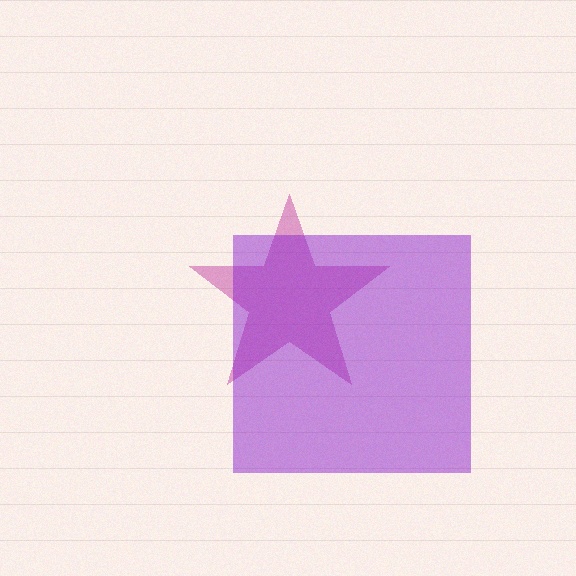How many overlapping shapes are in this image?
There are 2 overlapping shapes in the image.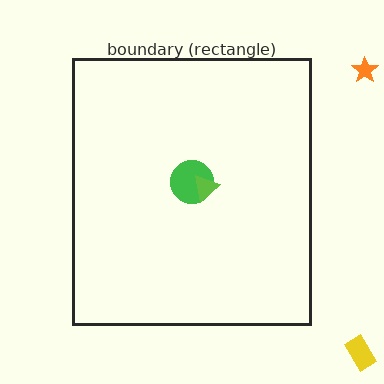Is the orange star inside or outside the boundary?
Outside.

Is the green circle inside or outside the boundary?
Inside.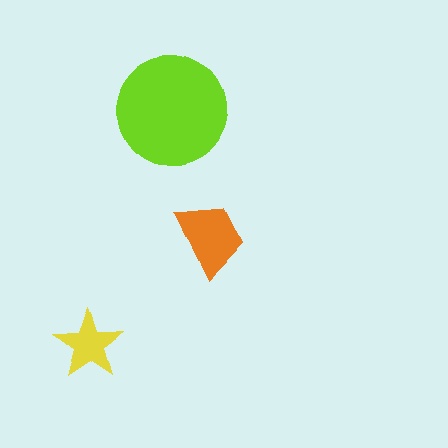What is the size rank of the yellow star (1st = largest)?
3rd.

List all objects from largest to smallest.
The lime circle, the orange trapezoid, the yellow star.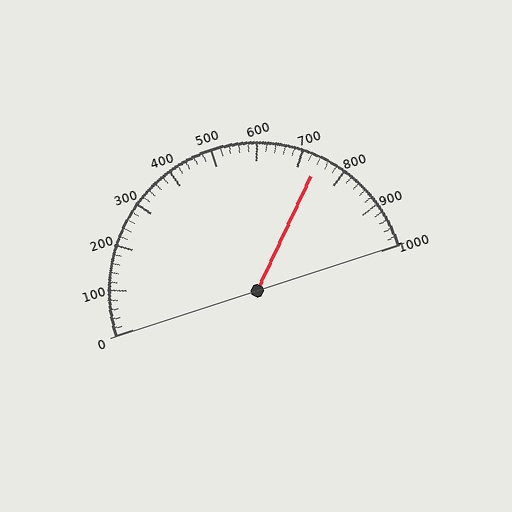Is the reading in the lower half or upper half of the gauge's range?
The reading is in the upper half of the range (0 to 1000).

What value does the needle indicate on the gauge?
The needle indicates approximately 740.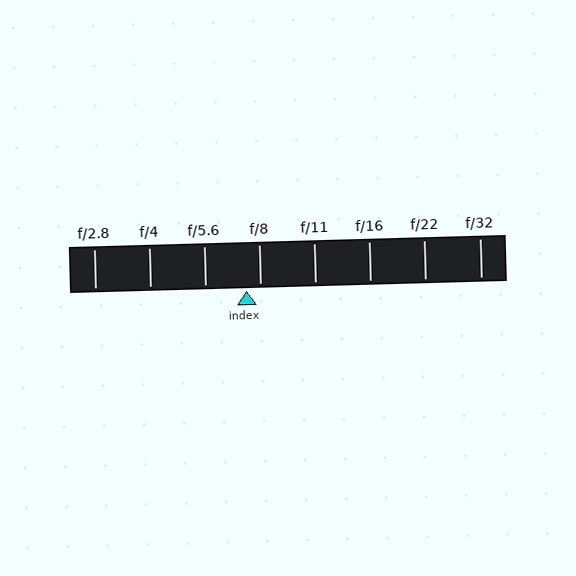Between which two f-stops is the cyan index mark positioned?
The index mark is between f/5.6 and f/8.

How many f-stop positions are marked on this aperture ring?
There are 8 f-stop positions marked.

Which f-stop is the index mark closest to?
The index mark is closest to f/8.